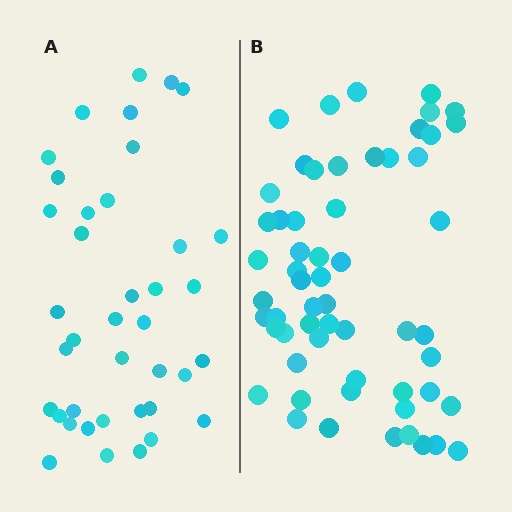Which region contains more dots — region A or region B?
Region B (the right region) has more dots.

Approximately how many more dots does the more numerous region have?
Region B has approximately 20 more dots than region A.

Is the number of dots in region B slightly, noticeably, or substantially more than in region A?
Region B has substantially more. The ratio is roughly 1.5 to 1.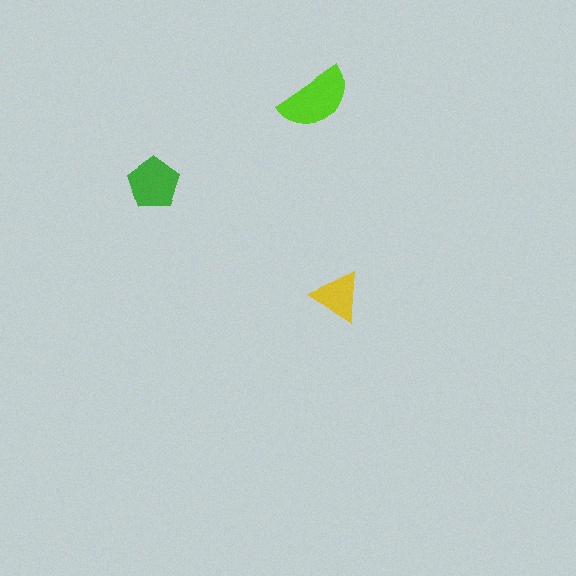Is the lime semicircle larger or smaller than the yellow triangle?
Larger.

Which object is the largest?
The lime semicircle.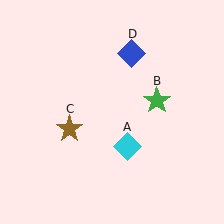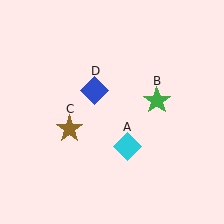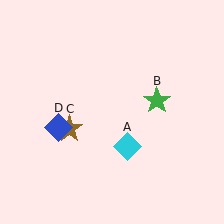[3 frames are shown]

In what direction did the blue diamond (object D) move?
The blue diamond (object D) moved down and to the left.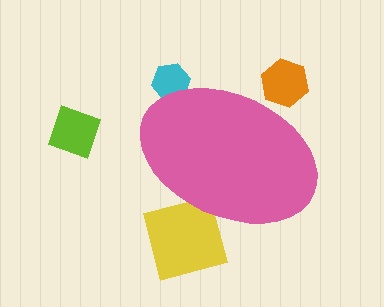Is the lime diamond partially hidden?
No, the lime diamond is fully visible.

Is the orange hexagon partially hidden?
Yes, the orange hexagon is partially hidden behind the pink ellipse.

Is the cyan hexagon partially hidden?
Yes, the cyan hexagon is partially hidden behind the pink ellipse.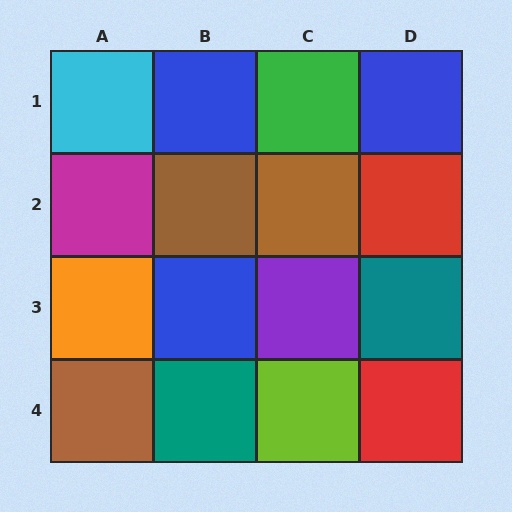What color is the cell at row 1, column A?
Cyan.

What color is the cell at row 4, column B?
Teal.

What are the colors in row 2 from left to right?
Magenta, brown, brown, red.